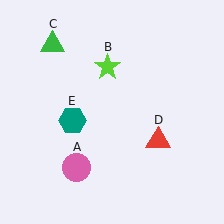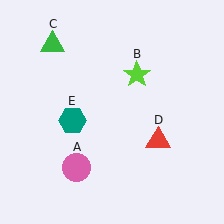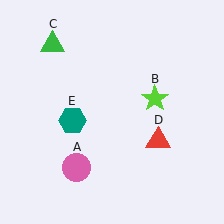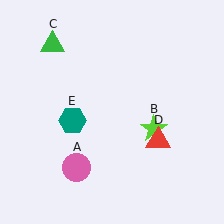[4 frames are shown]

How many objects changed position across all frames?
1 object changed position: lime star (object B).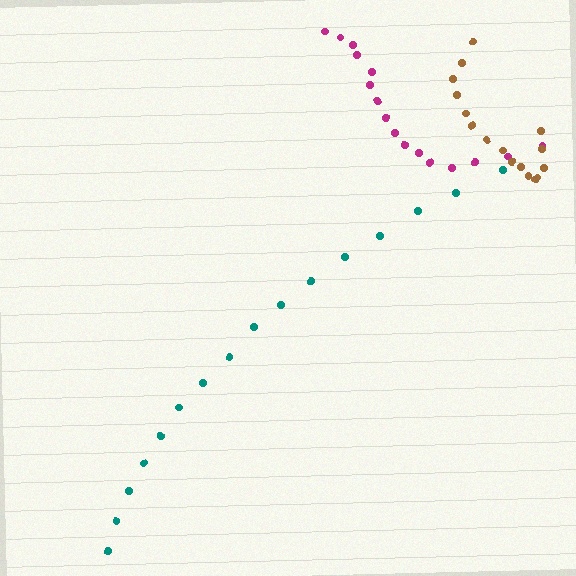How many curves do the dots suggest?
There are 3 distinct paths.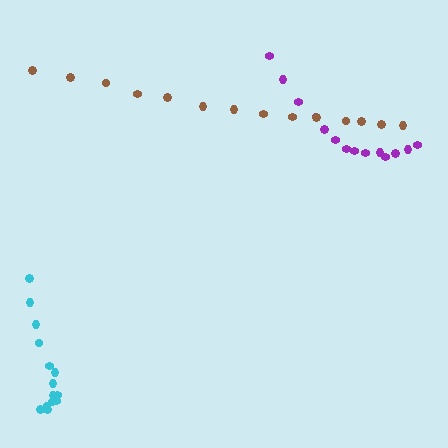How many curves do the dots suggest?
There are 3 distinct paths.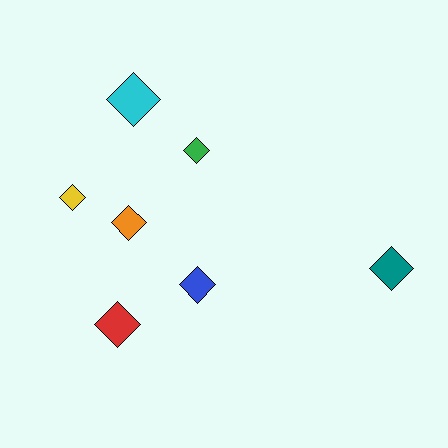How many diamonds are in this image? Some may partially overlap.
There are 7 diamonds.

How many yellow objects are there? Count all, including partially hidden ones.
There is 1 yellow object.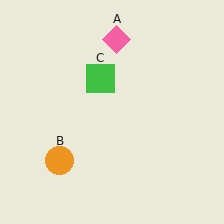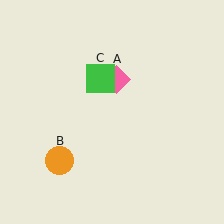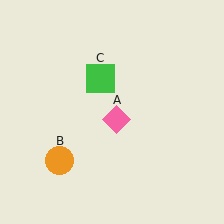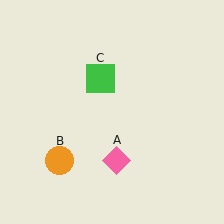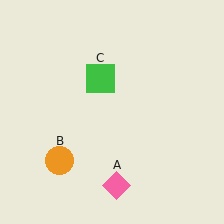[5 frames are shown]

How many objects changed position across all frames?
1 object changed position: pink diamond (object A).